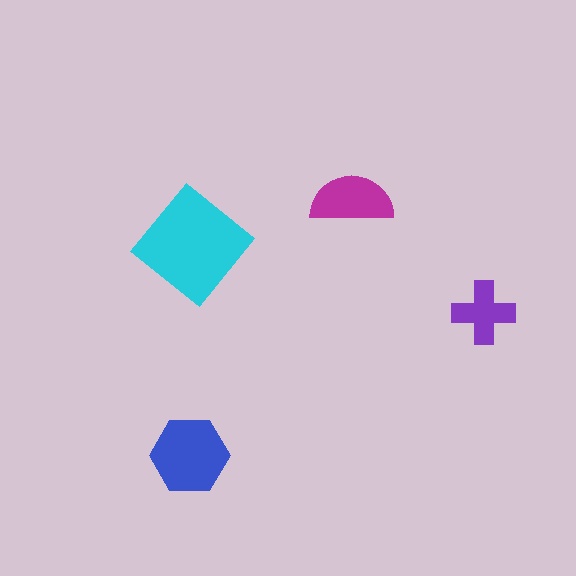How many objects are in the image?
There are 4 objects in the image.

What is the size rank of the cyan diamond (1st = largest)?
1st.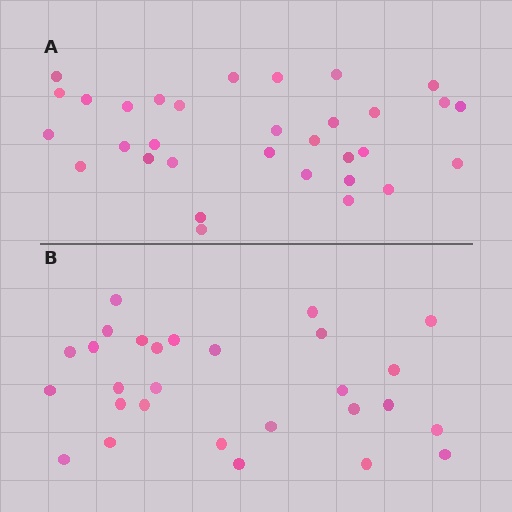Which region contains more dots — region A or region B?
Region A (the top region) has more dots.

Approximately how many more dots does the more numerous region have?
Region A has about 4 more dots than region B.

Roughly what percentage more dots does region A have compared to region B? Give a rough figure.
About 15% more.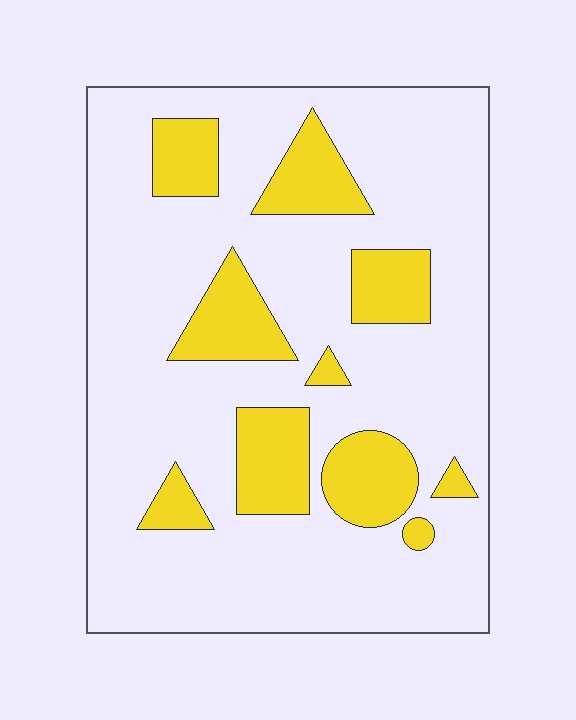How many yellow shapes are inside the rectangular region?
10.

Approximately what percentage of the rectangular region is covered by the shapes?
Approximately 20%.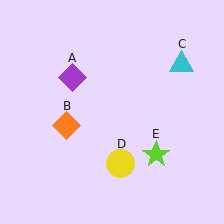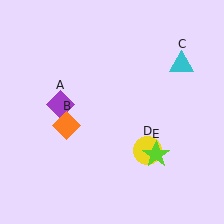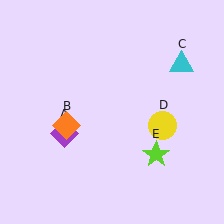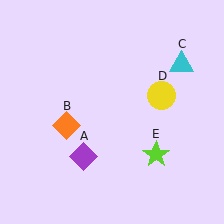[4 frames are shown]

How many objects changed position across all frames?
2 objects changed position: purple diamond (object A), yellow circle (object D).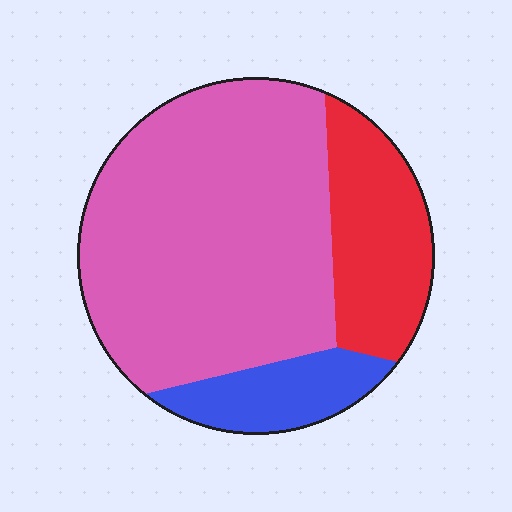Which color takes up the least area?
Blue, at roughly 15%.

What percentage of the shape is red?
Red takes up less than a quarter of the shape.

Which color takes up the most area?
Pink, at roughly 65%.